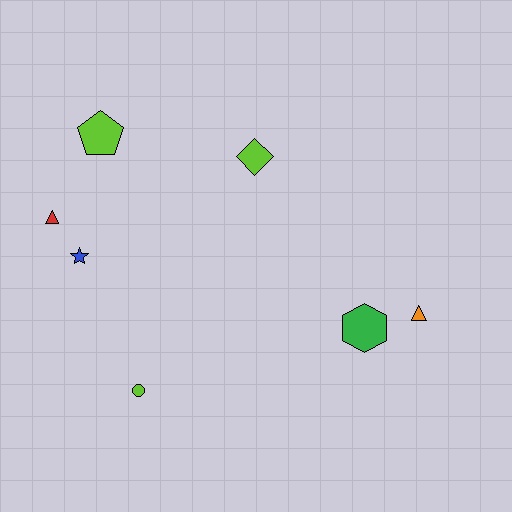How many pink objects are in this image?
There are no pink objects.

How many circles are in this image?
There is 1 circle.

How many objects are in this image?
There are 7 objects.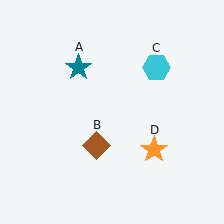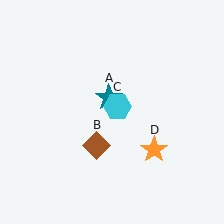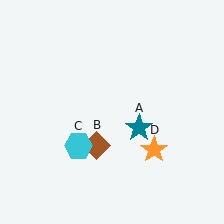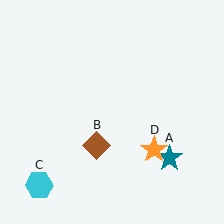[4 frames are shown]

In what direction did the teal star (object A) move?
The teal star (object A) moved down and to the right.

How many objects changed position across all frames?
2 objects changed position: teal star (object A), cyan hexagon (object C).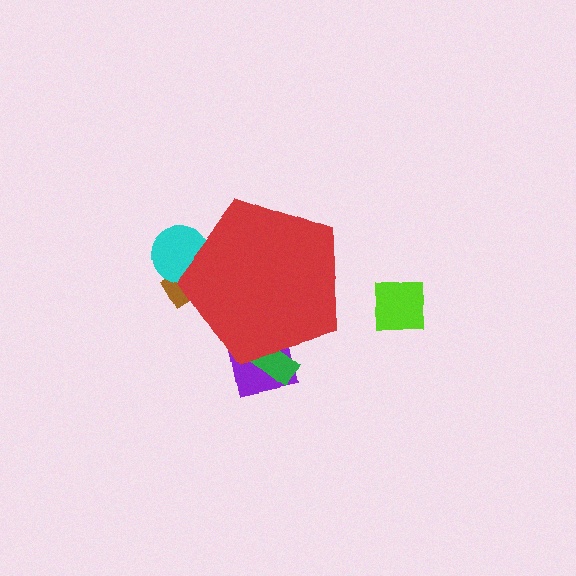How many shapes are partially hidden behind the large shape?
4 shapes are partially hidden.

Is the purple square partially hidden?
Yes, the purple square is partially hidden behind the red pentagon.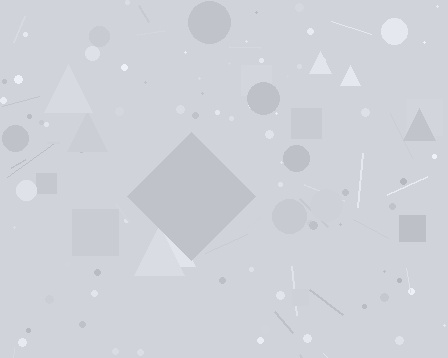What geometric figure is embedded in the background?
A diamond is embedded in the background.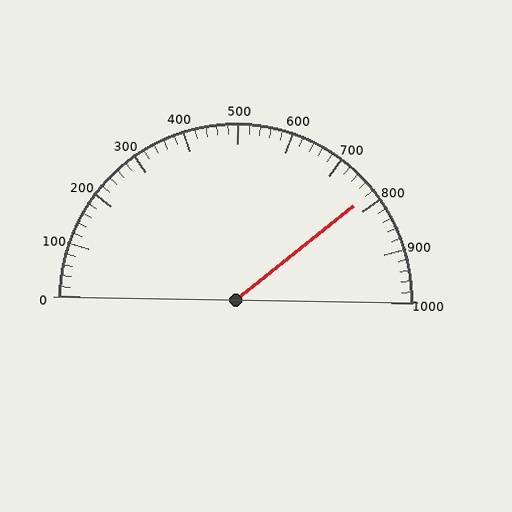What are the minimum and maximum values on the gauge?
The gauge ranges from 0 to 1000.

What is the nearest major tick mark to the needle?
The nearest major tick mark is 800.